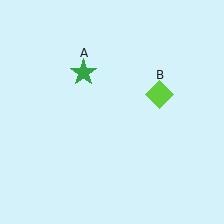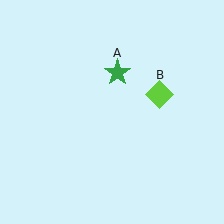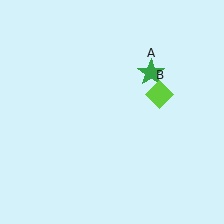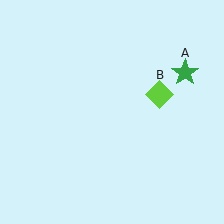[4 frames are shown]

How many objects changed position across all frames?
1 object changed position: green star (object A).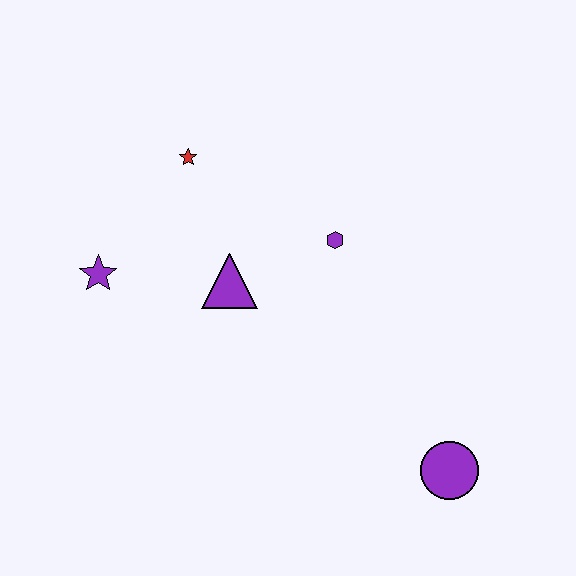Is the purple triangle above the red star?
No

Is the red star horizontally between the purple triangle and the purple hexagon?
No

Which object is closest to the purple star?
The purple triangle is closest to the purple star.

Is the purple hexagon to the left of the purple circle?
Yes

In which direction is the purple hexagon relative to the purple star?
The purple hexagon is to the right of the purple star.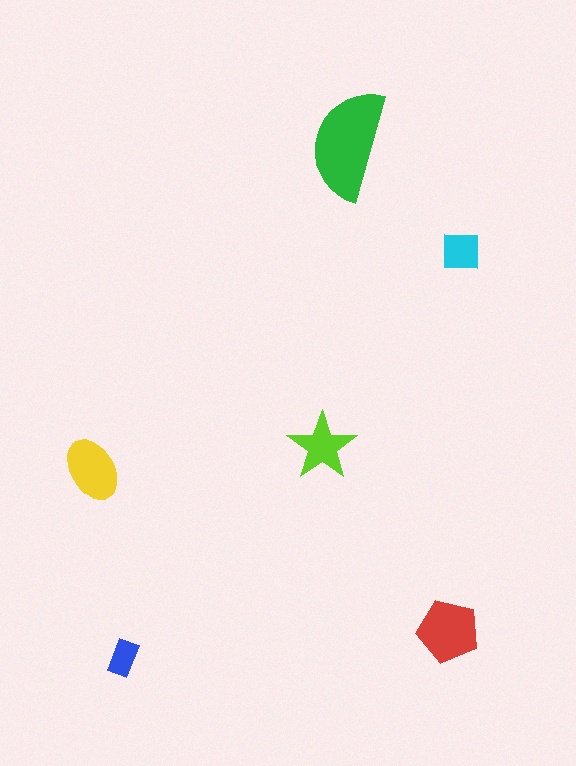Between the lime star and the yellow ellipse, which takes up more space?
The yellow ellipse.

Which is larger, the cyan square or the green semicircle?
The green semicircle.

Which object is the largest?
The green semicircle.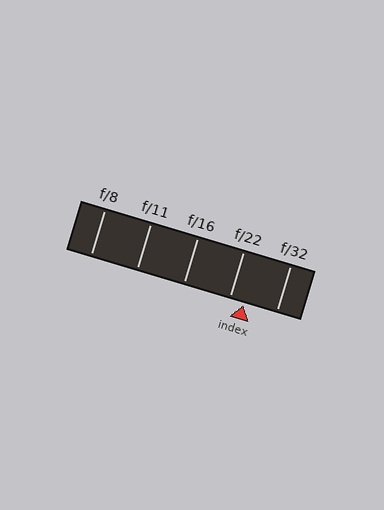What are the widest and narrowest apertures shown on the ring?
The widest aperture shown is f/8 and the narrowest is f/32.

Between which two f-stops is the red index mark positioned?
The index mark is between f/22 and f/32.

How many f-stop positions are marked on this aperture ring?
There are 5 f-stop positions marked.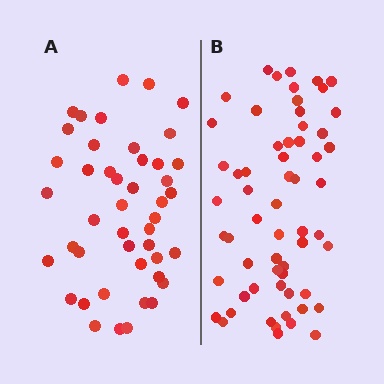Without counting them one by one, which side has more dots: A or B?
Region B (the right region) has more dots.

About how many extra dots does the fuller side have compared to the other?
Region B has approximately 15 more dots than region A.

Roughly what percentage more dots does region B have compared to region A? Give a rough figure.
About 35% more.